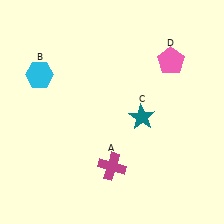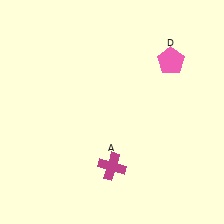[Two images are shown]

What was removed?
The teal star (C), the cyan hexagon (B) were removed in Image 2.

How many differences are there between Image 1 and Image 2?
There are 2 differences between the two images.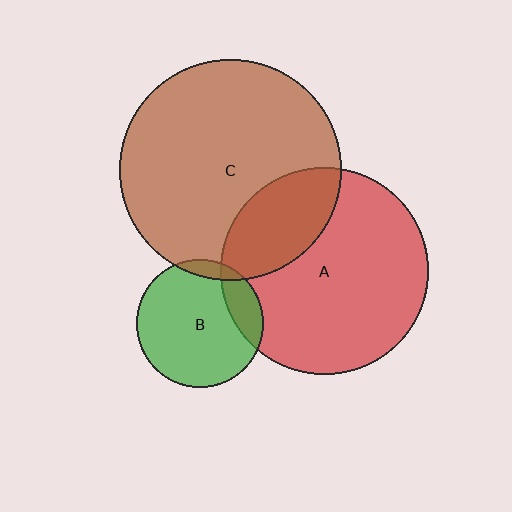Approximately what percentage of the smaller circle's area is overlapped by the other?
Approximately 15%.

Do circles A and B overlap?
Yes.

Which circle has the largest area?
Circle C (brown).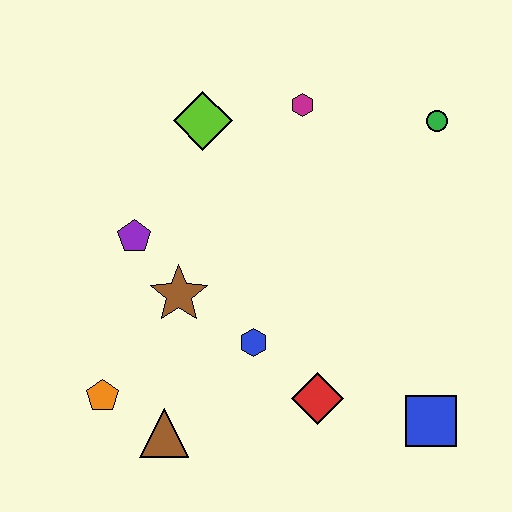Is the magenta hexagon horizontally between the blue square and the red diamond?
No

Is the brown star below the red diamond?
No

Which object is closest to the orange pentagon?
The brown triangle is closest to the orange pentagon.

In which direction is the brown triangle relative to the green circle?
The brown triangle is below the green circle.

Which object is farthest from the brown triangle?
The green circle is farthest from the brown triangle.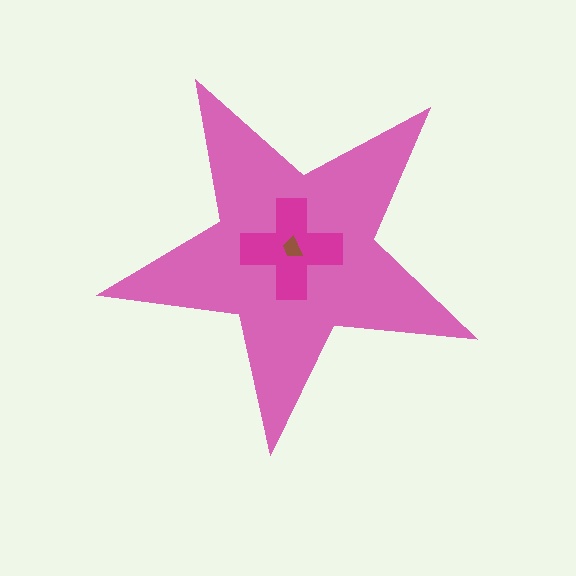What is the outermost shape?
The pink star.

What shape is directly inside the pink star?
The magenta cross.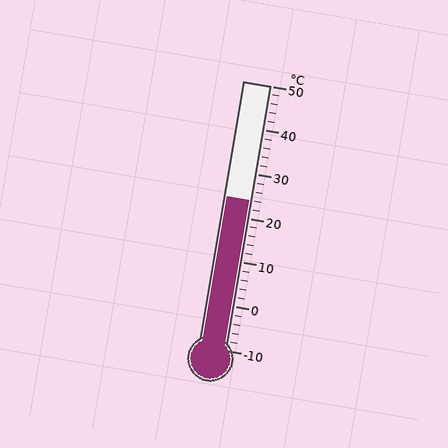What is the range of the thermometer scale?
The thermometer scale ranges from -10°C to 50°C.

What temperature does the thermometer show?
The thermometer shows approximately 24°C.